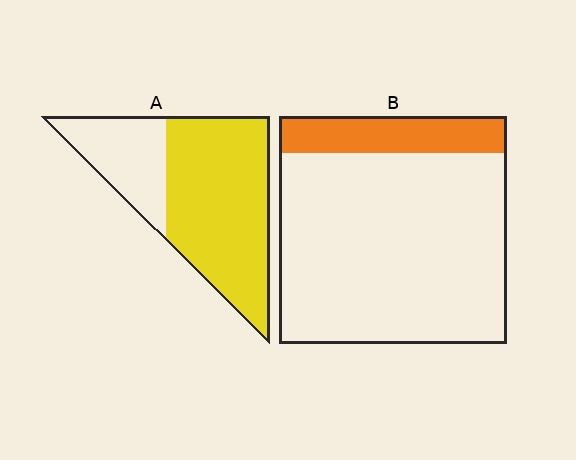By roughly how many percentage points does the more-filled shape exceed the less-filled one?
By roughly 55 percentage points (A over B).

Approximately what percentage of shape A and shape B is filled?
A is approximately 70% and B is approximately 15%.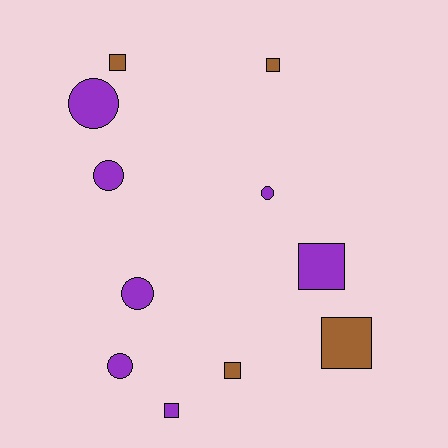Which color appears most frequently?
Purple, with 7 objects.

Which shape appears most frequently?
Square, with 6 objects.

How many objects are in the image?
There are 11 objects.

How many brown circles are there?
There are no brown circles.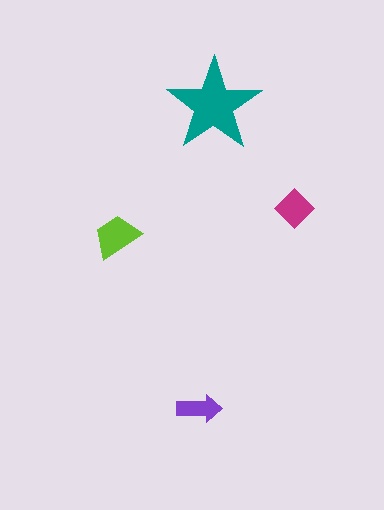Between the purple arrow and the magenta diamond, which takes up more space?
The magenta diamond.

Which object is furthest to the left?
The lime trapezoid is leftmost.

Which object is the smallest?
The purple arrow.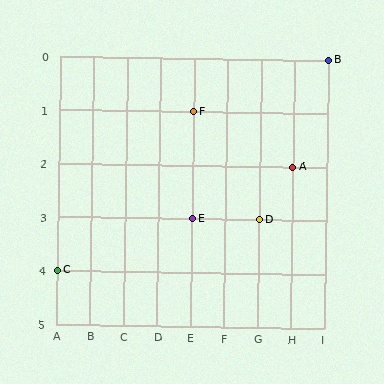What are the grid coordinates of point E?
Point E is at grid coordinates (E, 3).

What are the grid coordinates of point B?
Point B is at grid coordinates (I, 0).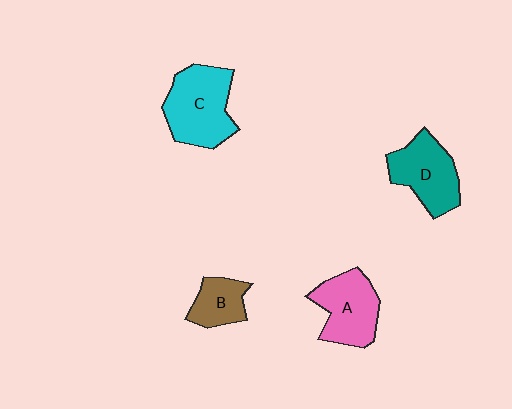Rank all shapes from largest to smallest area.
From largest to smallest: C (cyan), D (teal), A (pink), B (brown).